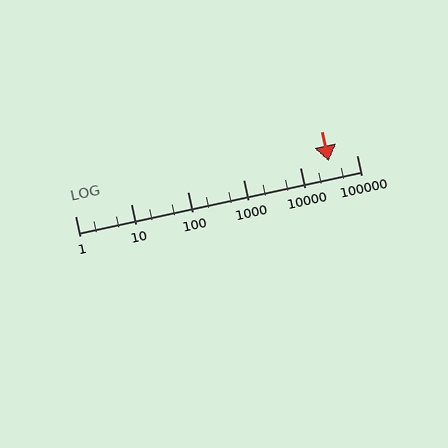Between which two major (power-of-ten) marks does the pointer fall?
The pointer is between 10000 and 100000.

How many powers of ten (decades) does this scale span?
The scale spans 5 decades, from 1 to 100000.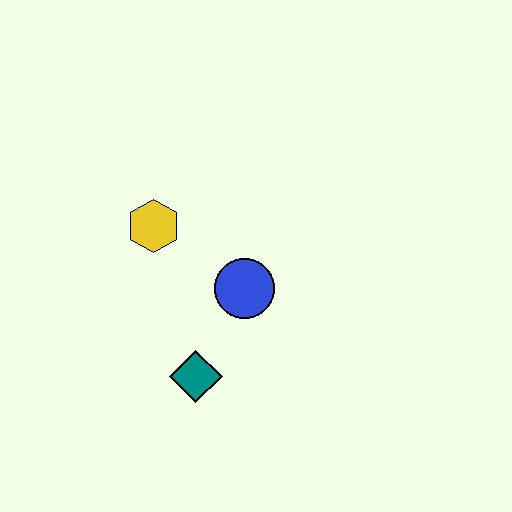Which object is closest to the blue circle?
The teal diamond is closest to the blue circle.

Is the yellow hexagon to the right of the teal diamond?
No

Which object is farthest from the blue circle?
The yellow hexagon is farthest from the blue circle.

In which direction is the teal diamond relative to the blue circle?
The teal diamond is below the blue circle.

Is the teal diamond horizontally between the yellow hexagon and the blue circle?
Yes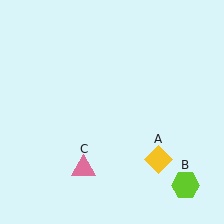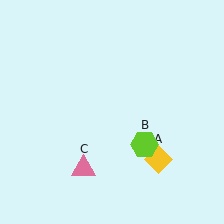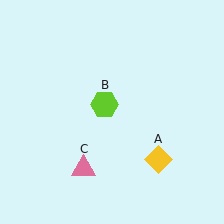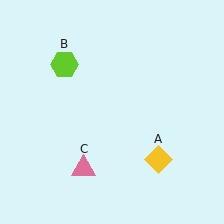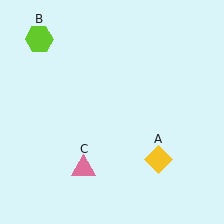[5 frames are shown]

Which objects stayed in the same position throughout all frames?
Yellow diamond (object A) and pink triangle (object C) remained stationary.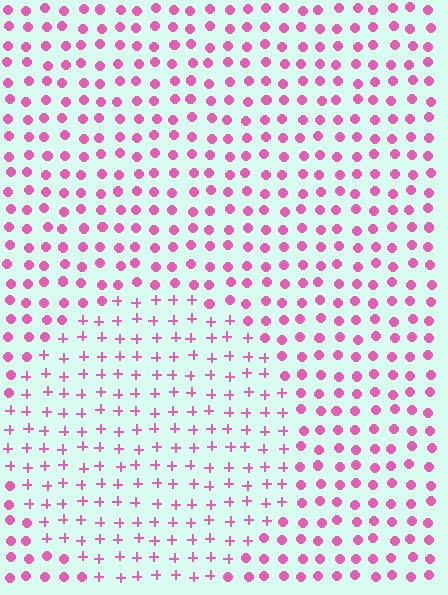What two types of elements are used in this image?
The image uses plus signs inside the circle region and circles outside it.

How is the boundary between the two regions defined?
The boundary is defined by a change in element shape: plus signs inside vs. circles outside. All elements share the same color and spacing.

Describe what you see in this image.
The image is filled with small pink elements arranged in a uniform grid. A circle-shaped region contains plus signs, while the surrounding area contains circles. The boundary is defined purely by the change in element shape.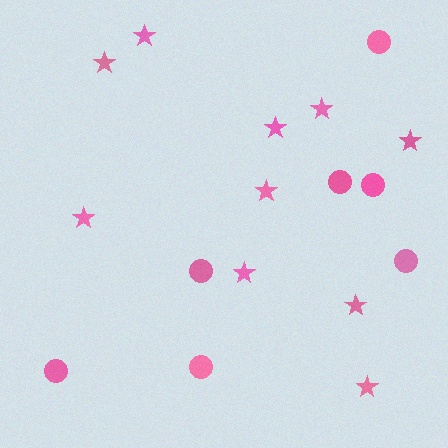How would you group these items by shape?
There are 2 groups: one group of circles (7) and one group of stars (10).